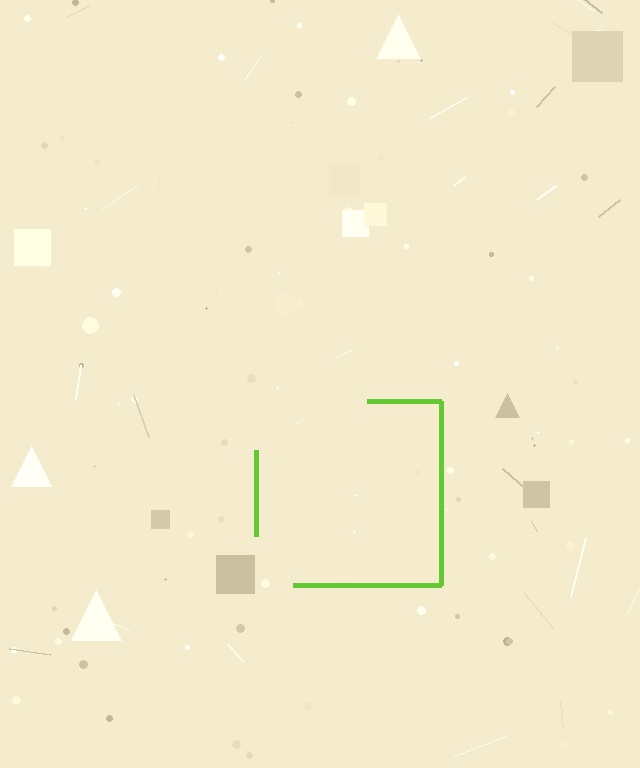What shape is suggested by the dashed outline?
The dashed outline suggests a square.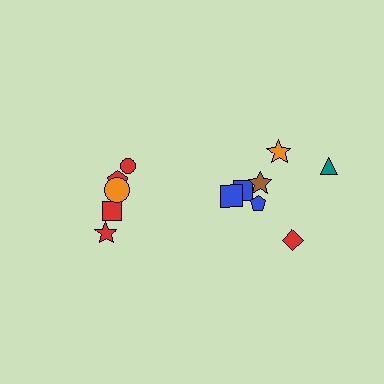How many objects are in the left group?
There are 5 objects.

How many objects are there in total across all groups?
There are 12 objects.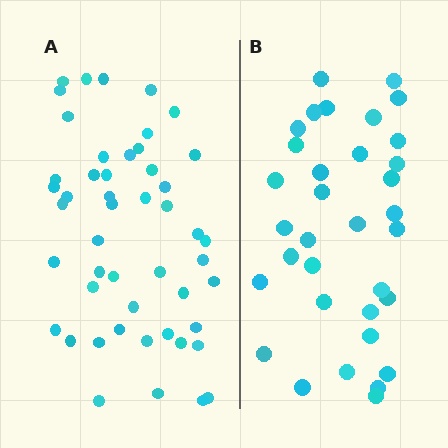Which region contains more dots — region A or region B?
Region A (the left region) has more dots.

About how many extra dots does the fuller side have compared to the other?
Region A has approximately 15 more dots than region B.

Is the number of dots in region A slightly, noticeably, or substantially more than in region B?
Region A has noticeably more, but not dramatically so. The ratio is roughly 1.4 to 1.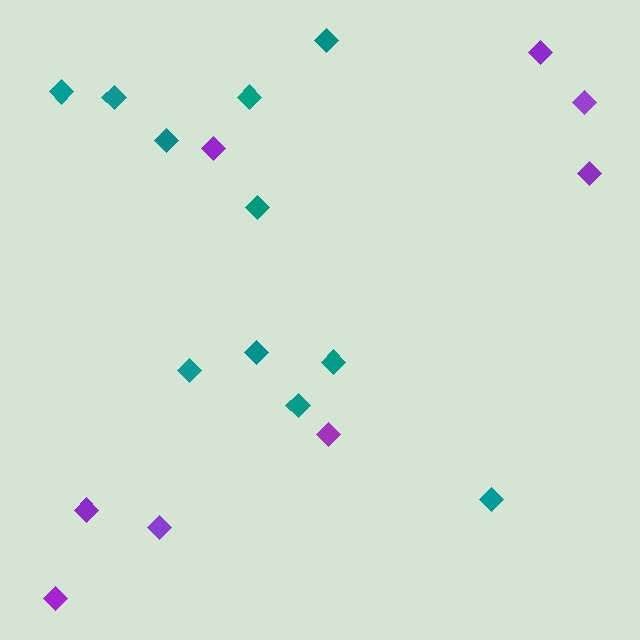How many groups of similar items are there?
There are 2 groups: one group of purple diamonds (8) and one group of teal diamonds (11).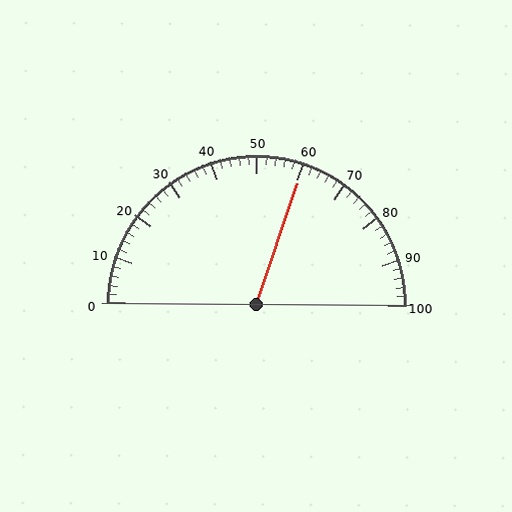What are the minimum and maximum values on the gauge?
The gauge ranges from 0 to 100.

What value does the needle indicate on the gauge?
The needle indicates approximately 60.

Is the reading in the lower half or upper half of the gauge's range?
The reading is in the upper half of the range (0 to 100).